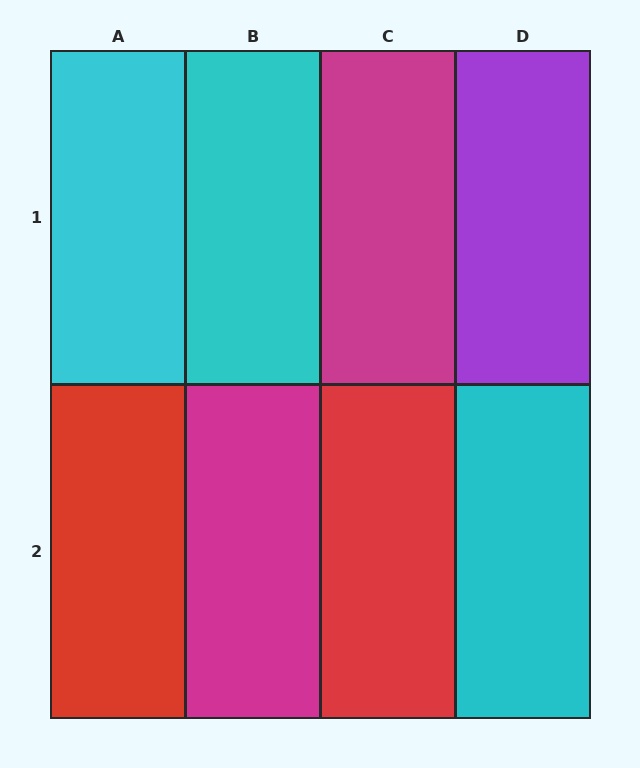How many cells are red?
2 cells are red.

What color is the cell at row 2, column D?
Cyan.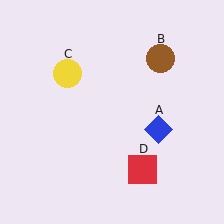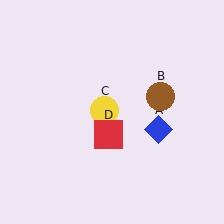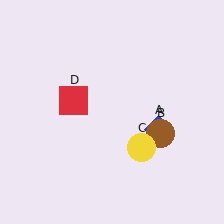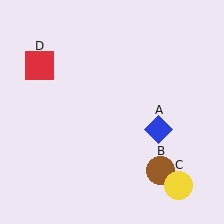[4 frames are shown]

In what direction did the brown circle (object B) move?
The brown circle (object B) moved down.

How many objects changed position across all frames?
3 objects changed position: brown circle (object B), yellow circle (object C), red square (object D).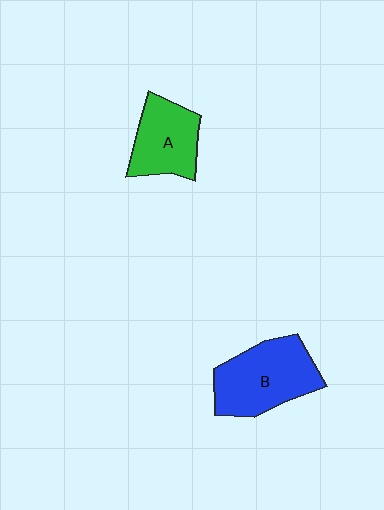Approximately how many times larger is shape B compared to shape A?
Approximately 1.4 times.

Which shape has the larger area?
Shape B (blue).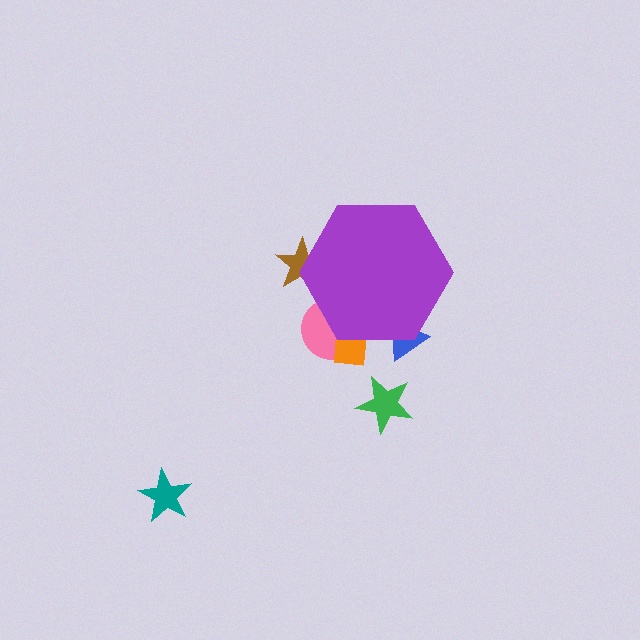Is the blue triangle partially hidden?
Yes, the blue triangle is partially hidden behind the purple hexagon.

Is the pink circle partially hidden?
Yes, the pink circle is partially hidden behind the purple hexagon.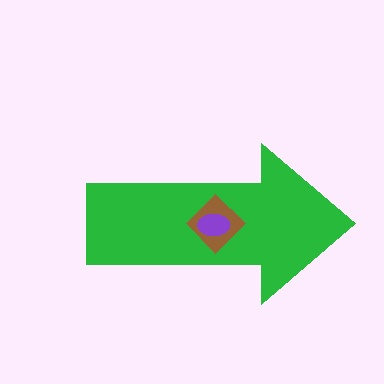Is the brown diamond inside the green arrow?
Yes.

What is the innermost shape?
The purple ellipse.